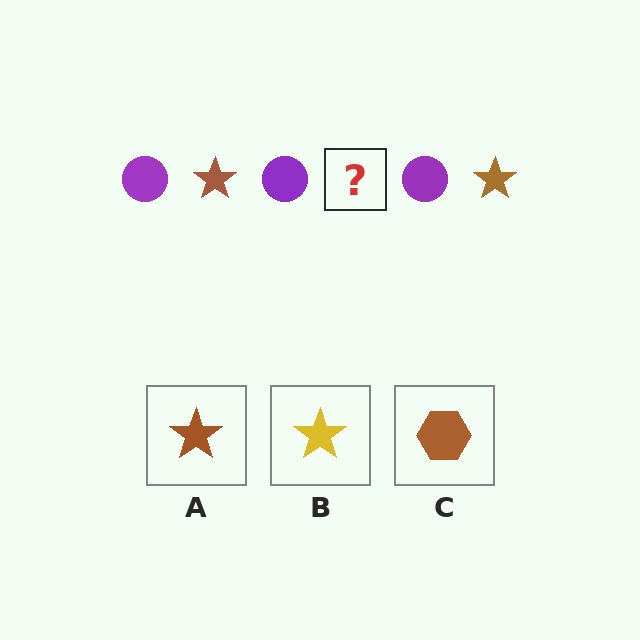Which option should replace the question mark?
Option A.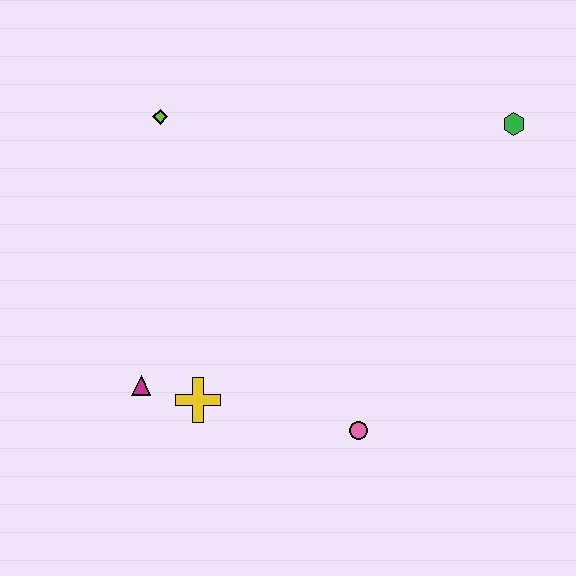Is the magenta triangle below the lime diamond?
Yes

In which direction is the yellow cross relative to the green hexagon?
The yellow cross is to the left of the green hexagon.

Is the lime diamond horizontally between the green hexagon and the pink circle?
No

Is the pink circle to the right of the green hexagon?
No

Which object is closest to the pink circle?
The yellow cross is closest to the pink circle.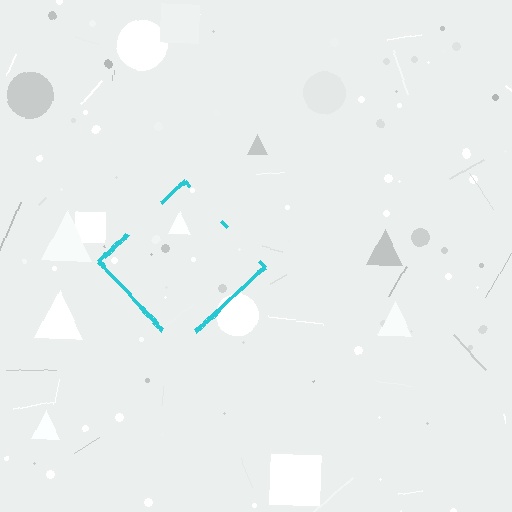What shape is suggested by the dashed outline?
The dashed outline suggests a diamond.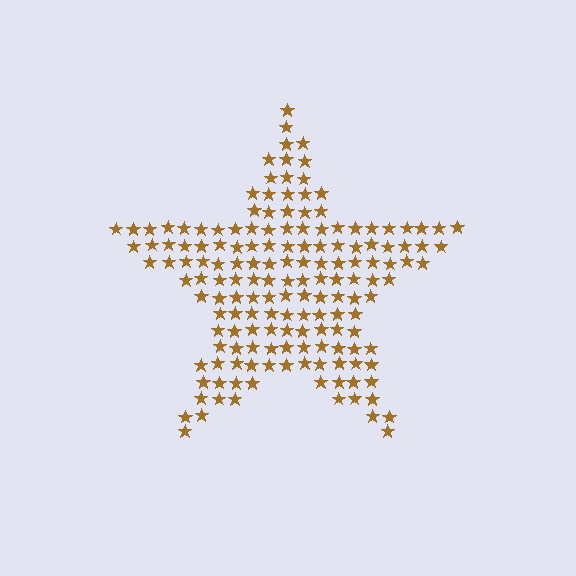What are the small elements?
The small elements are stars.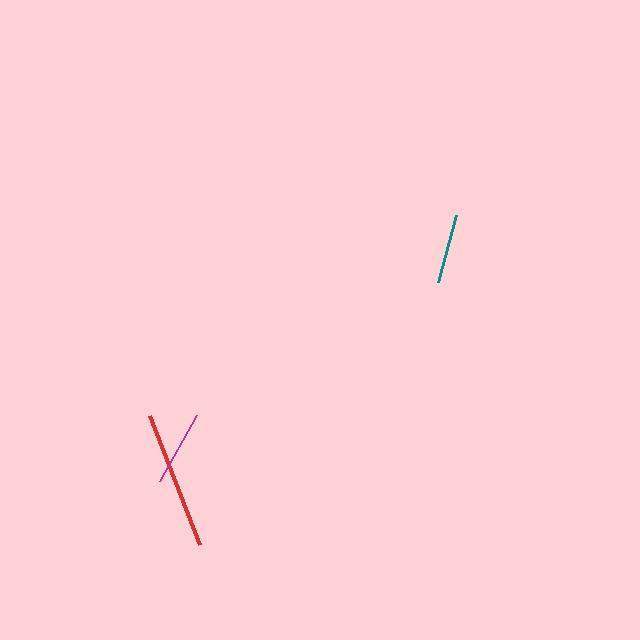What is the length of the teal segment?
The teal segment is approximately 69 pixels long.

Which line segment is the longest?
The red line is the longest at approximately 138 pixels.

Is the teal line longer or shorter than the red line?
The red line is longer than the teal line.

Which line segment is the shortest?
The teal line is the shortest at approximately 69 pixels.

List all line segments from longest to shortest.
From longest to shortest: red, magenta, teal.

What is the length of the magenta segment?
The magenta segment is approximately 76 pixels long.